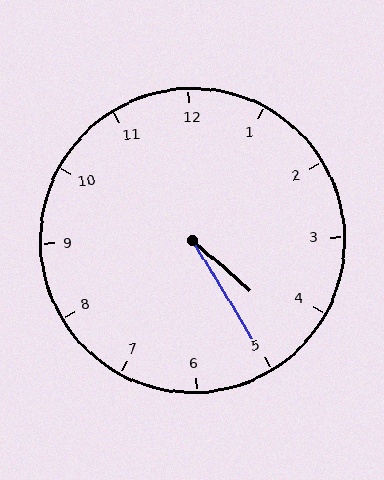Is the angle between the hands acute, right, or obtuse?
It is acute.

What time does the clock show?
4:25.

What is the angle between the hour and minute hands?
Approximately 18 degrees.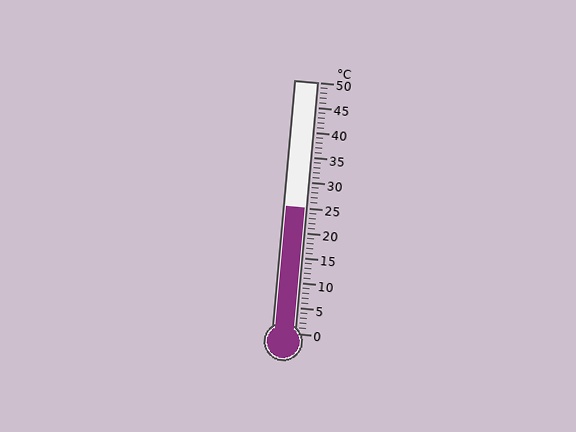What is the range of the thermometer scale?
The thermometer scale ranges from 0°C to 50°C.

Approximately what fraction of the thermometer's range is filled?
The thermometer is filled to approximately 50% of its range.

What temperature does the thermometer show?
The thermometer shows approximately 25°C.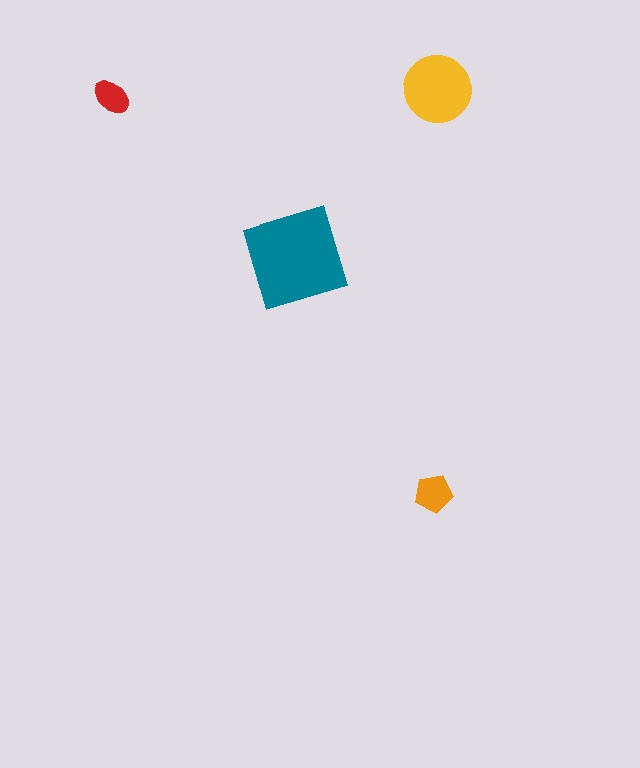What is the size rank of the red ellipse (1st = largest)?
4th.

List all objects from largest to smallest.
The teal diamond, the yellow circle, the orange pentagon, the red ellipse.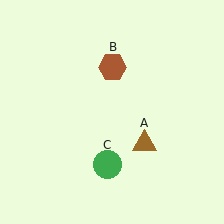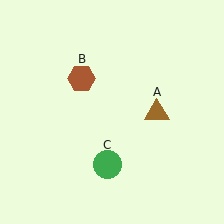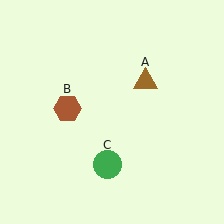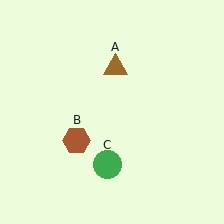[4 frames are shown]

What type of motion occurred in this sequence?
The brown triangle (object A), brown hexagon (object B) rotated counterclockwise around the center of the scene.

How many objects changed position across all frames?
2 objects changed position: brown triangle (object A), brown hexagon (object B).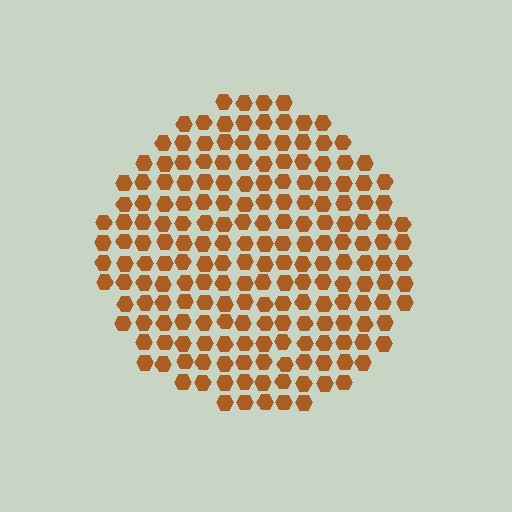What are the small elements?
The small elements are hexagons.